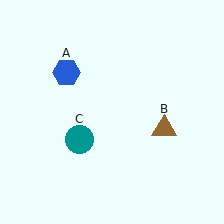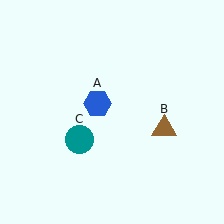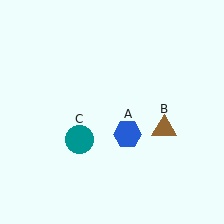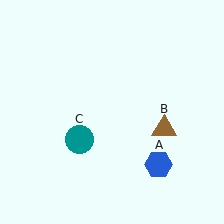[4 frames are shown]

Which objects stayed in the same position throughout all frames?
Brown triangle (object B) and teal circle (object C) remained stationary.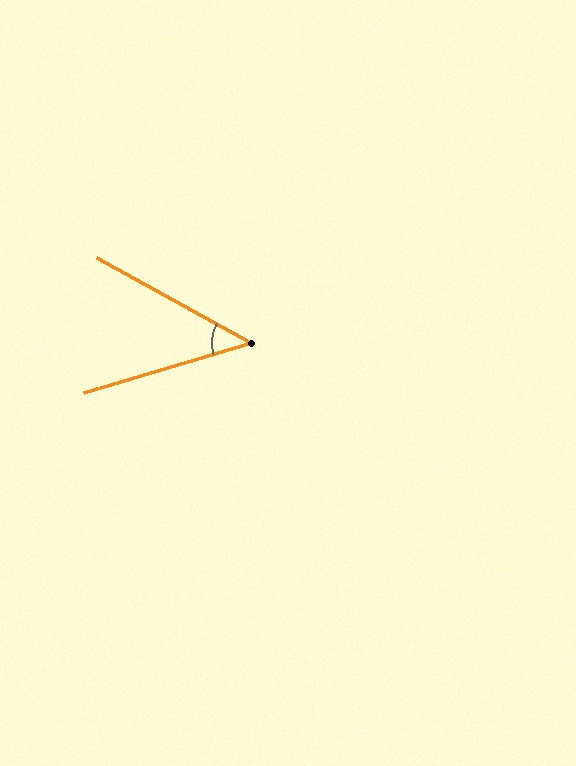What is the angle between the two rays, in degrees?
Approximately 45 degrees.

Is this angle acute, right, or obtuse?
It is acute.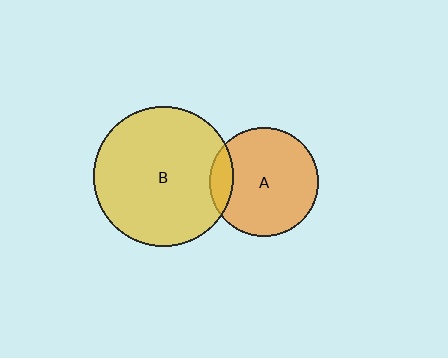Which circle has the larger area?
Circle B (yellow).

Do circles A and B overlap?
Yes.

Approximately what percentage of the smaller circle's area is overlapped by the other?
Approximately 10%.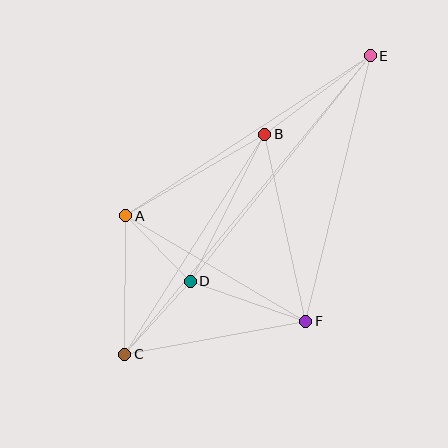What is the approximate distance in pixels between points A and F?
The distance between A and F is approximately 209 pixels.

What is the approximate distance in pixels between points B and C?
The distance between B and C is approximately 261 pixels.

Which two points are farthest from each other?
Points C and E are farthest from each other.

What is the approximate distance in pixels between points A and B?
The distance between A and B is approximately 161 pixels.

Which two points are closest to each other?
Points A and D are closest to each other.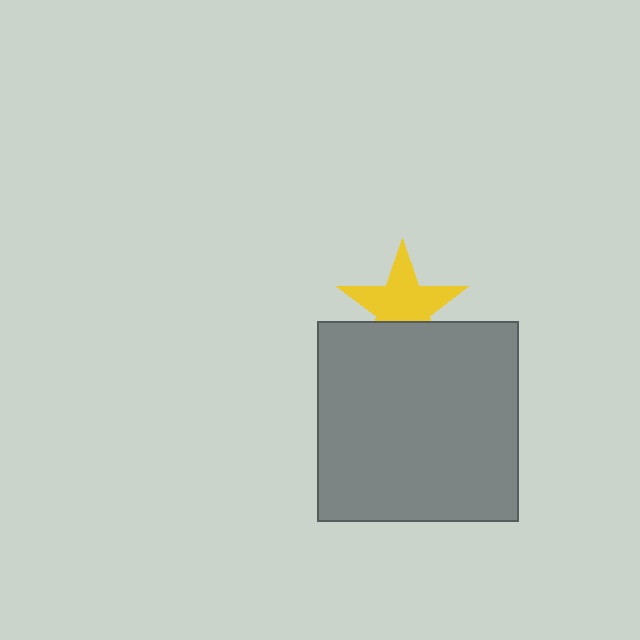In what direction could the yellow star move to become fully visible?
The yellow star could move up. That would shift it out from behind the gray square entirely.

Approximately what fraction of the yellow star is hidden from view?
Roughly 31% of the yellow star is hidden behind the gray square.